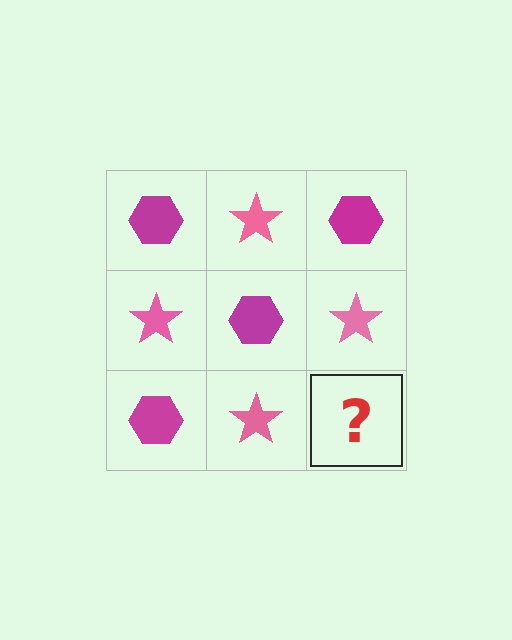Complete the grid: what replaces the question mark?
The question mark should be replaced with a magenta hexagon.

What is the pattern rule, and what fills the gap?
The rule is that it alternates magenta hexagon and pink star in a checkerboard pattern. The gap should be filled with a magenta hexagon.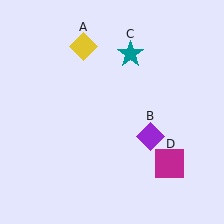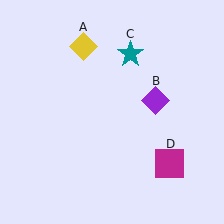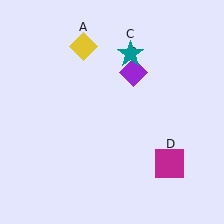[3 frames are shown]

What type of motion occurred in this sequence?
The purple diamond (object B) rotated counterclockwise around the center of the scene.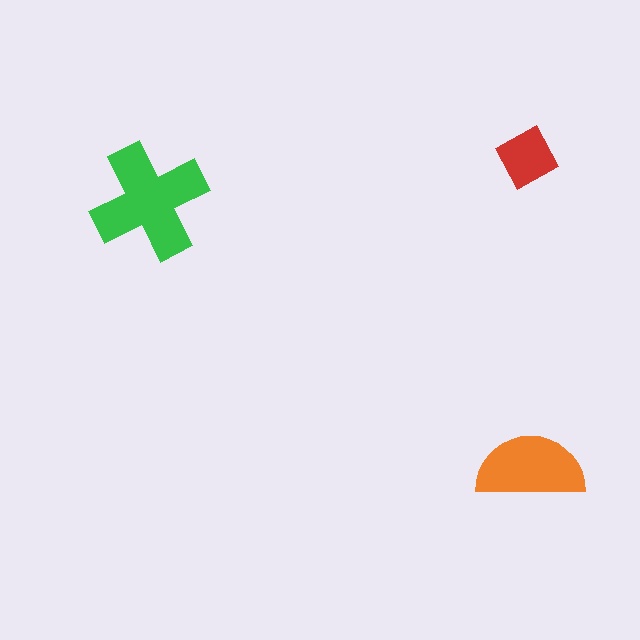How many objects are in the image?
There are 3 objects in the image.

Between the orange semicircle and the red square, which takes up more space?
The orange semicircle.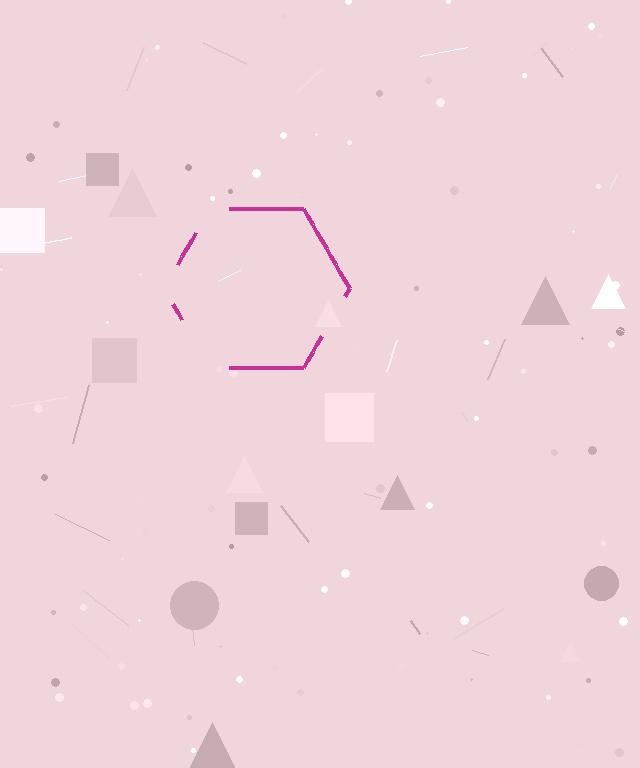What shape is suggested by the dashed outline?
The dashed outline suggests a hexagon.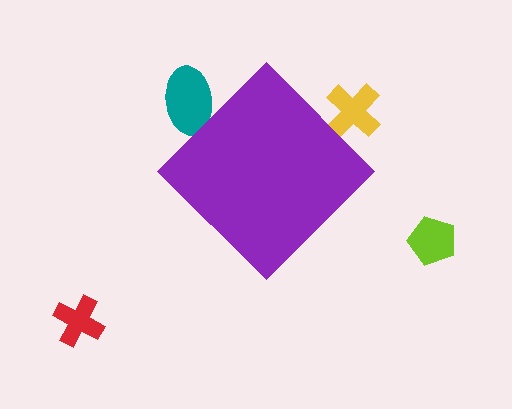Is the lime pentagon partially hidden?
No, the lime pentagon is fully visible.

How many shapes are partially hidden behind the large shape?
2 shapes are partially hidden.